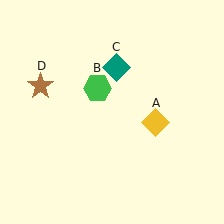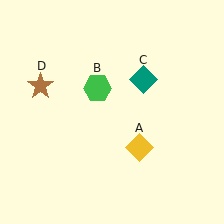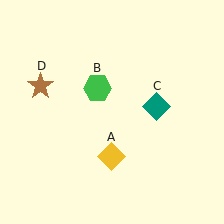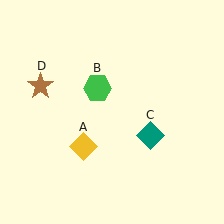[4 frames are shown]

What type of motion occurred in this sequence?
The yellow diamond (object A), teal diamond (object C) rotated clockwise around the center of the scene.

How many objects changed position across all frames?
2 objects changed position: yellow diamond (object A), teal diamond (object C).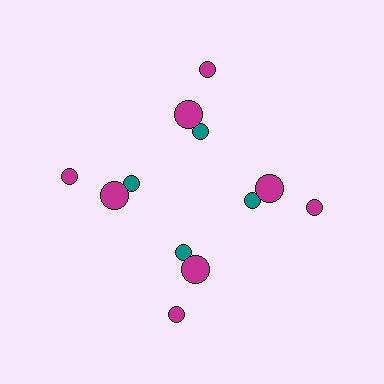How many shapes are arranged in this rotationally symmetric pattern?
There are 12 shapes, arranged in 4 groups of 3.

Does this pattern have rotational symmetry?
Yes, this pattern has 4-fold rotational symmetry. It looks the same after rotating 90 degrees around the center.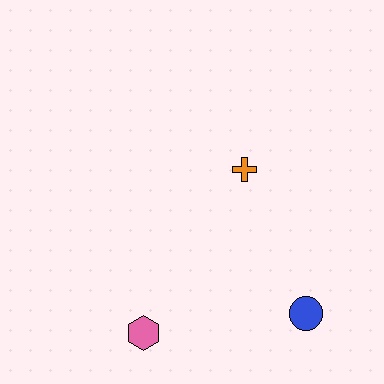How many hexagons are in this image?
There is 1 hexagon.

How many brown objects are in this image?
There are no brown objects.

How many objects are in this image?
There are 3 objects.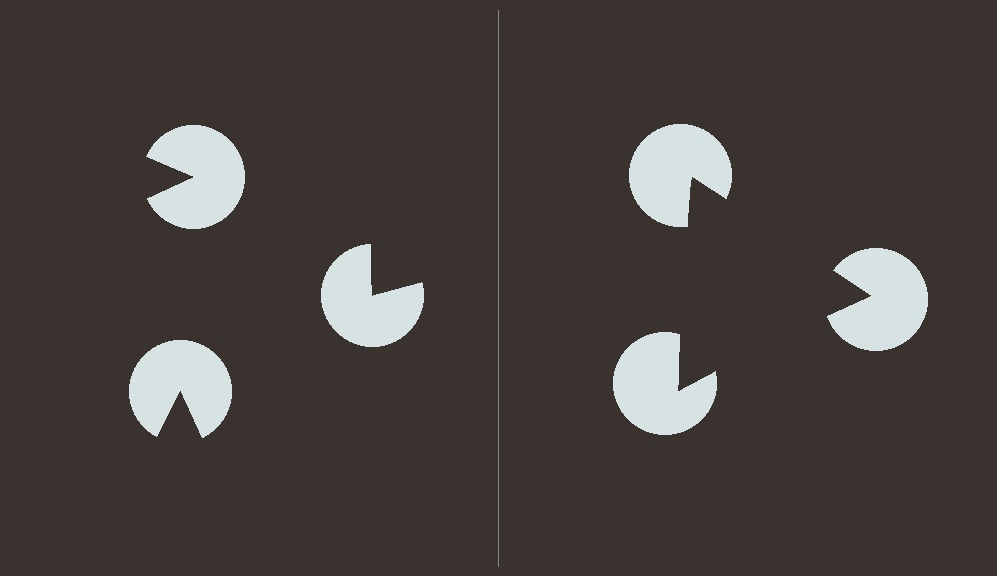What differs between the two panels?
The pac-man discs are positioned identically on both sides; only the wedge orientations differ. On the right they align to a triangle; on the left they are misaligned.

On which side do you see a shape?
An illusory triangle appears on the right side. On the left side the wedge cuts are rotated, so no coherent shape forms.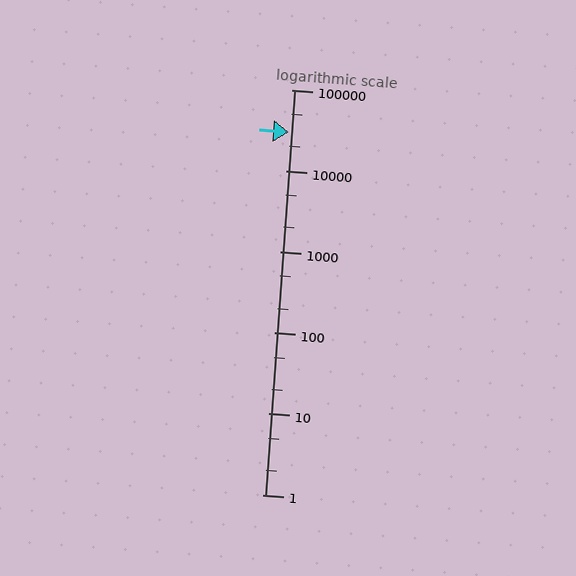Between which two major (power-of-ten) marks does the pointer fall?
The pointer is between 10000 and 100000.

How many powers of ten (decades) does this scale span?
The scale spans 5 decades, from 1 to 100000.